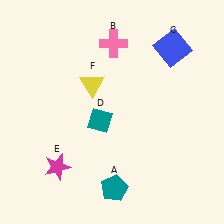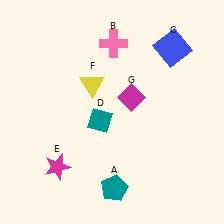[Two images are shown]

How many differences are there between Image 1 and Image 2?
There is 1 difference between the two images.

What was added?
A magenta diamond (G) was added in Image 2.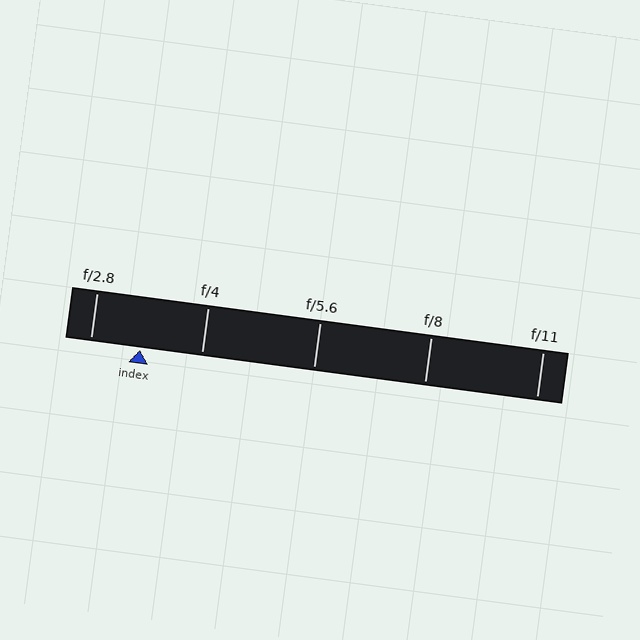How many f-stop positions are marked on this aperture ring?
There are 5 f-stop positions marked.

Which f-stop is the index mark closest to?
The index mark is closest to f/2.8.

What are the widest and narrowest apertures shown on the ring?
The widest aperture shown is f/2.8 and the narrowest is f/11.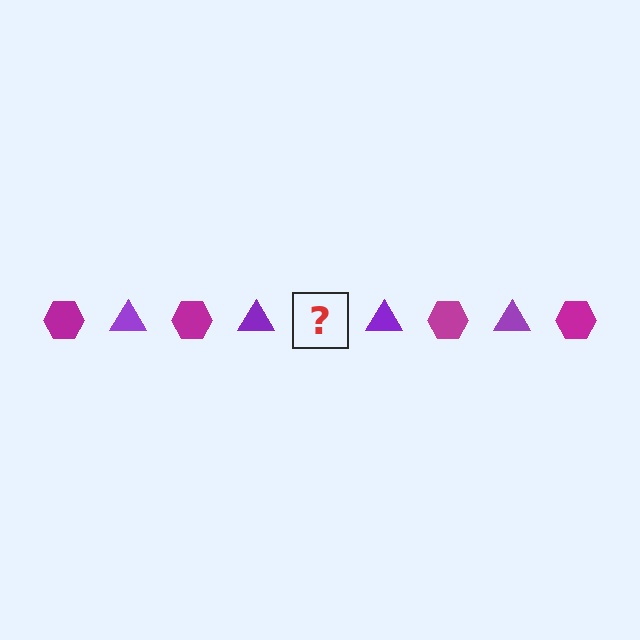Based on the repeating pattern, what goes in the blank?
The blank should be a magenta hexagon.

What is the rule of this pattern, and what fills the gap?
The rule is that the pattern alternates between magenta hexagon and purple triangle. The gap should be filled with a magenta hexagon.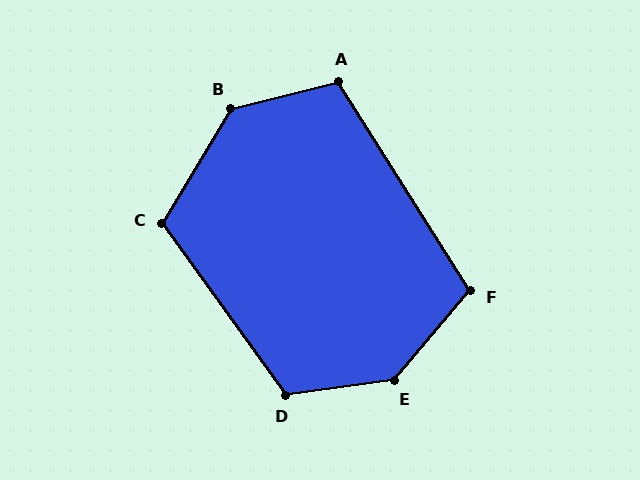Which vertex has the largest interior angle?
E, at approximately 138 degrees.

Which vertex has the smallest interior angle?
F, at approximately 107 degrees.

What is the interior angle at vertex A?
Approximately 109 degrees (obtuse).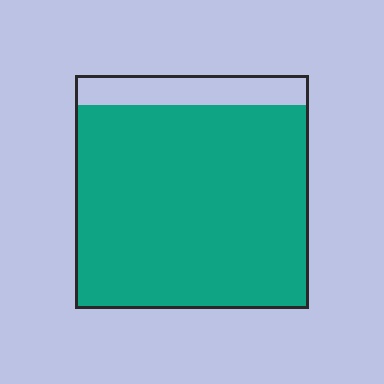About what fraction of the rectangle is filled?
About seven eighths (7/8).